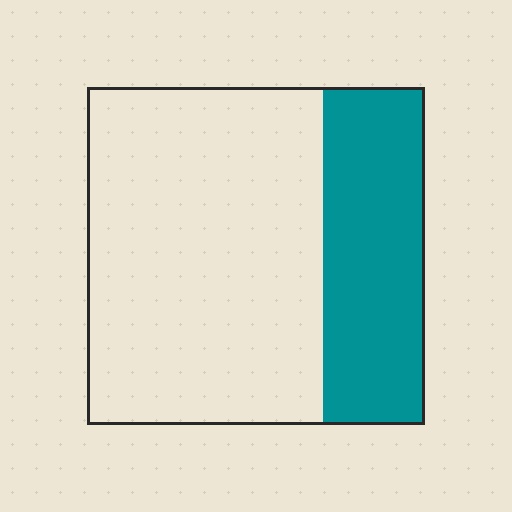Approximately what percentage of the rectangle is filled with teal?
Approximately 30%.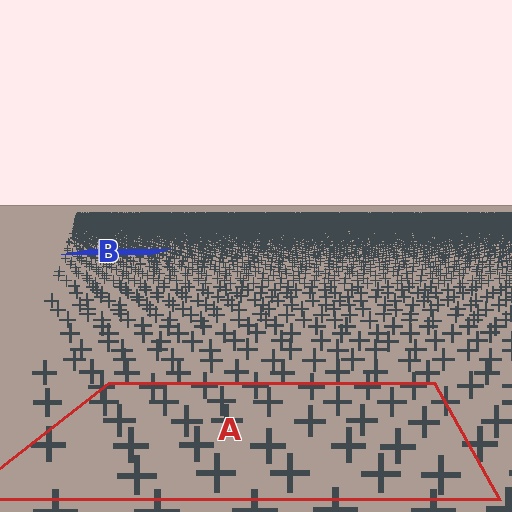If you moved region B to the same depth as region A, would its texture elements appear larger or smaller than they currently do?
They would appear larger. At a closer depth, the same texture elements are projected at a bigger on-screen size.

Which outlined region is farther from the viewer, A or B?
Region B is farther from the viewer — the texture elements inside it appear smaller and more densely packed.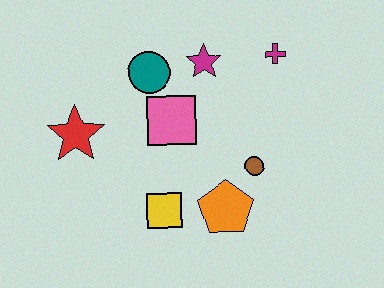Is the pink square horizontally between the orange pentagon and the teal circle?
Yes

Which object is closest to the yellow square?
The orange pentagon is closest to the yellow square.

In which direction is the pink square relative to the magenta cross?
The pink square is to the left of the magenta cross.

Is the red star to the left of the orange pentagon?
Yes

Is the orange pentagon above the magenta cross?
No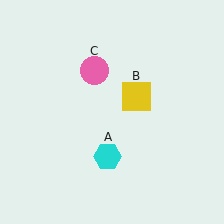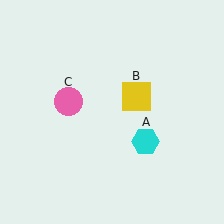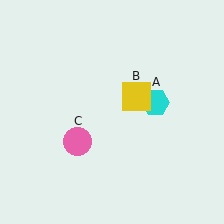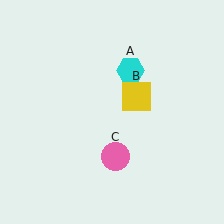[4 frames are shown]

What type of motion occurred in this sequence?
The cyan hexagon (object A), pink circle (object C) rotated counterclockwise around the center of the scene.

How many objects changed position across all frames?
2 objects changed position: cyan hexagon (object A), pink circle (object C).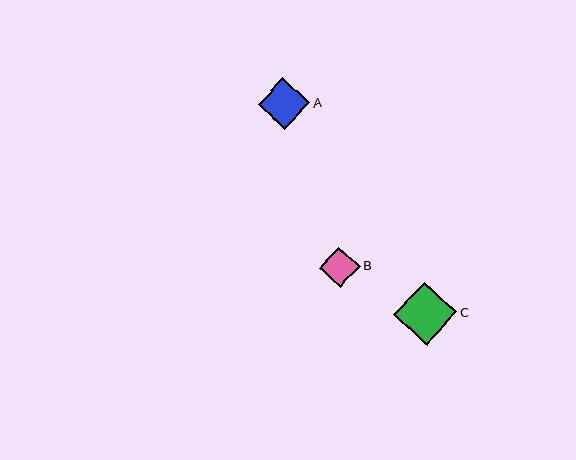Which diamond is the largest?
Diamond C is the largest with a size of approximately 63 pixels.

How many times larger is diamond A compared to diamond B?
Diamond A is approximately 1.3 times the size of diamond B.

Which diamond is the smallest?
Diamond B is the smallest with a size of approximately 41 pixels.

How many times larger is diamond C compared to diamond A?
Diamond C is approximately 1.2 times the size of diamond A.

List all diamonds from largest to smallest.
From largest to smallest: C, A, B.